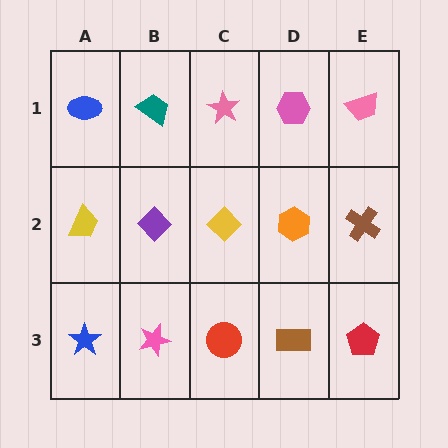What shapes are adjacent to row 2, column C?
A pink star (row 1, column C), a red circle (row 3, column C), a purple diamond (row 2, column B), an orange hexagon (row 2, column D).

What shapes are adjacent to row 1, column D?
An orange hexagon (row 2, column D), a pink star (row 1, column C), a pink trapezoid (row 1, column E).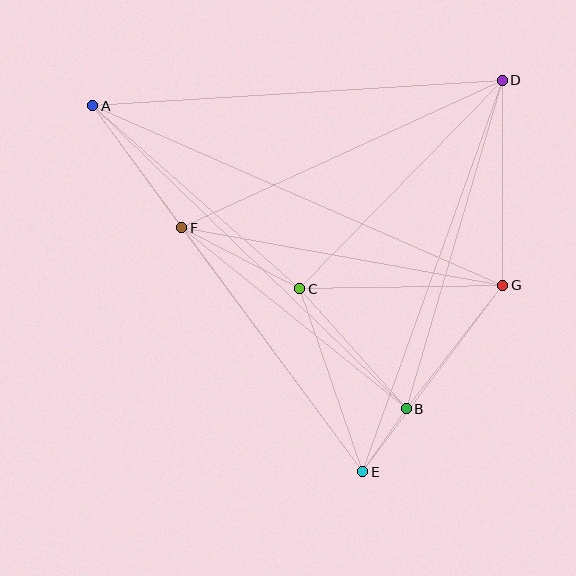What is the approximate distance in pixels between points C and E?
The distance between C and E is approximately 194 pixels.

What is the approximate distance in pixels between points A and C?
The distance between A and C is approximately 276 pixels.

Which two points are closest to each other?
Points B and E are closest to each other.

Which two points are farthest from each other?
Points A and E are farthest from each other.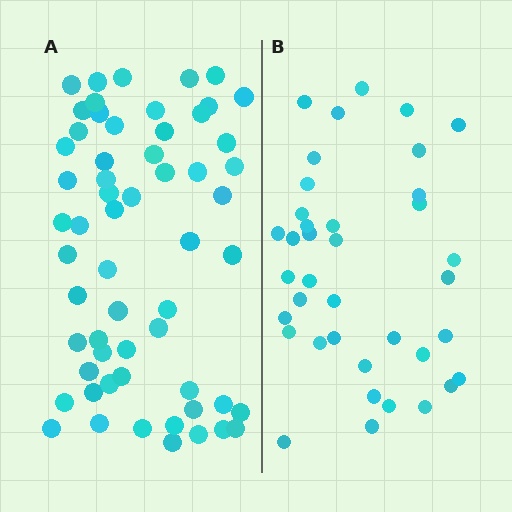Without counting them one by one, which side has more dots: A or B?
Region A (the left region) has more dots.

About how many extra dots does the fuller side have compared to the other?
Region A has approximately 20 more dots than region B.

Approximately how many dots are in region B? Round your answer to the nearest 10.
About 40 dots. (The exact count is 38, which rounds to 40.)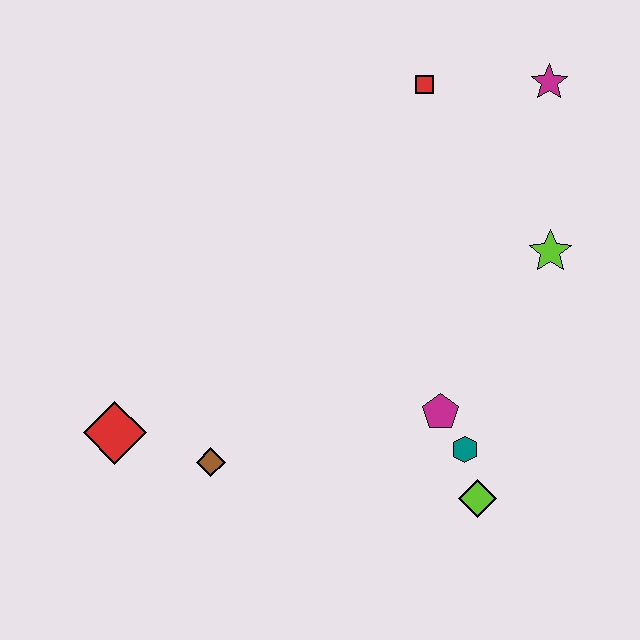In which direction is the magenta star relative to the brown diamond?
The magenta star is above the brown diamond.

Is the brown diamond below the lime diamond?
No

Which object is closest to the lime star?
The magenta star is closest to the lime star.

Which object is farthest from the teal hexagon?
The magenta star is farthest from the teal hexagon.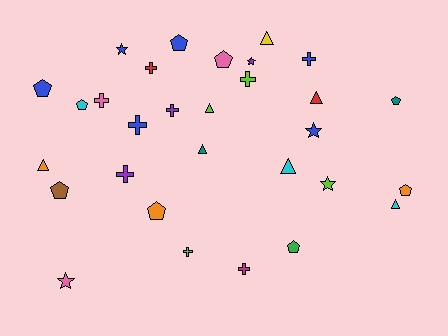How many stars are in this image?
There are 5 stars.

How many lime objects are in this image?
There are 4 lime objects.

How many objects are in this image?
There are 30 objects.